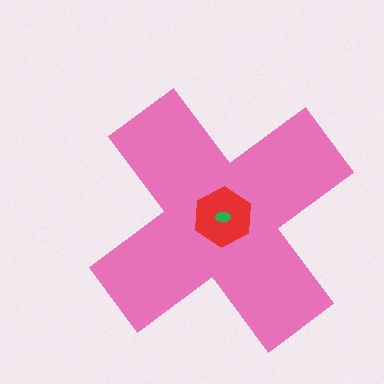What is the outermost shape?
The pink cross.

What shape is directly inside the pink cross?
The red hexagon.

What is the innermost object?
The green ellipse.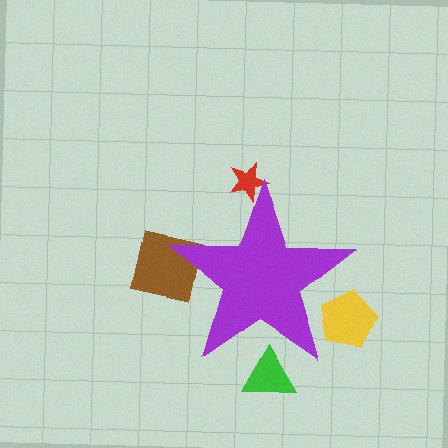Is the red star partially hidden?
Yes, the red star is partially hidden behind the purple star.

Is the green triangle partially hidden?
Yes, the green triangle is partially hidden behind the purple star.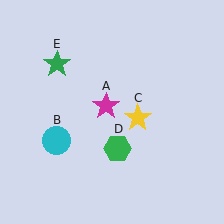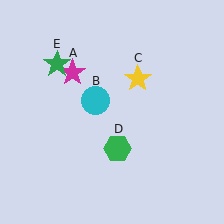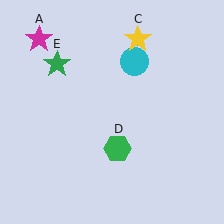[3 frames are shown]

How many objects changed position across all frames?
3 objects changed position: magenta star (object A), cyan circle (object B), yellow star (object C).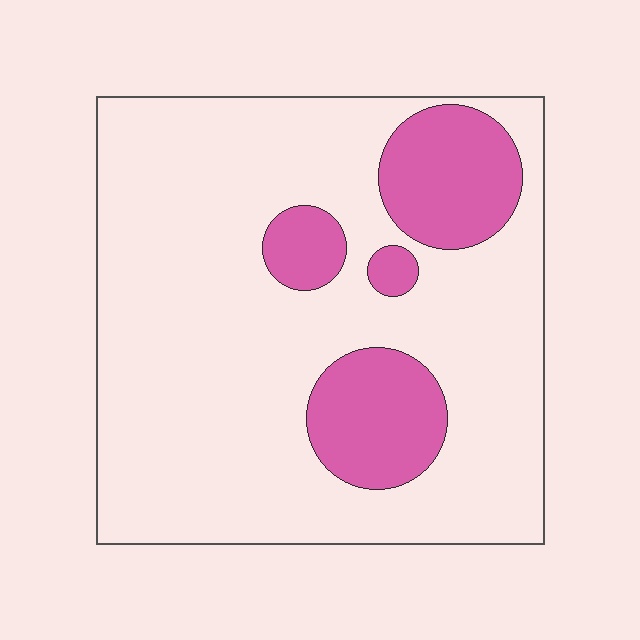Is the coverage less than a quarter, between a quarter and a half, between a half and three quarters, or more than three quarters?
Less than a quarter.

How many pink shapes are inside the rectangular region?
4.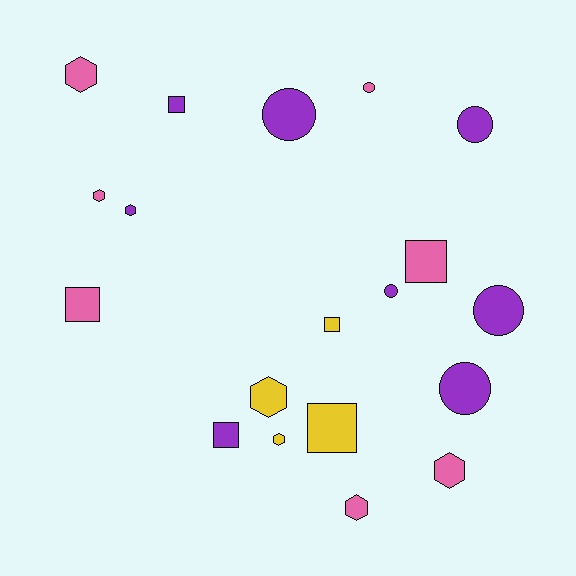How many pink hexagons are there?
There are 4 pink hexagons.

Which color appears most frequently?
Purple, with 8 objects.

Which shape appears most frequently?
Hexagon, with 7 objects.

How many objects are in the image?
There are 19 objects.